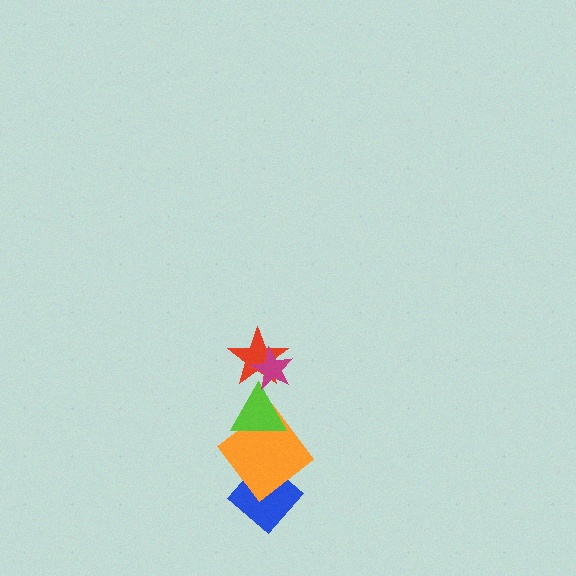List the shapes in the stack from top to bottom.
From top to bottom: the magenta star, the red star, the lime triangle, the orange diamond, the blue diamond.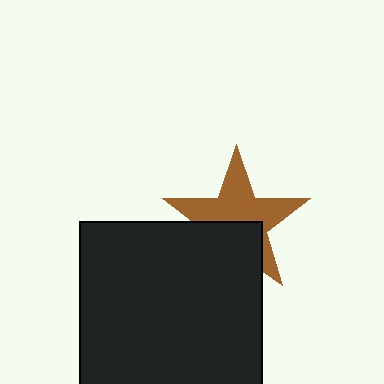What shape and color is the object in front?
The object in front is a black square.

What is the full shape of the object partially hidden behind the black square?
The partially hidden object is a brown star.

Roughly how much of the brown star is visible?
About half of it is visible (roughly 61%).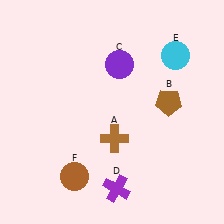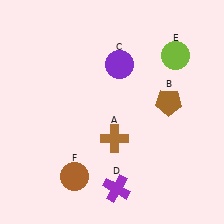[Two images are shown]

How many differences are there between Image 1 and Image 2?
There is 1 difference between the two images.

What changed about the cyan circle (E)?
In Image 1, E is cyan. In Image 2, it changed to lime.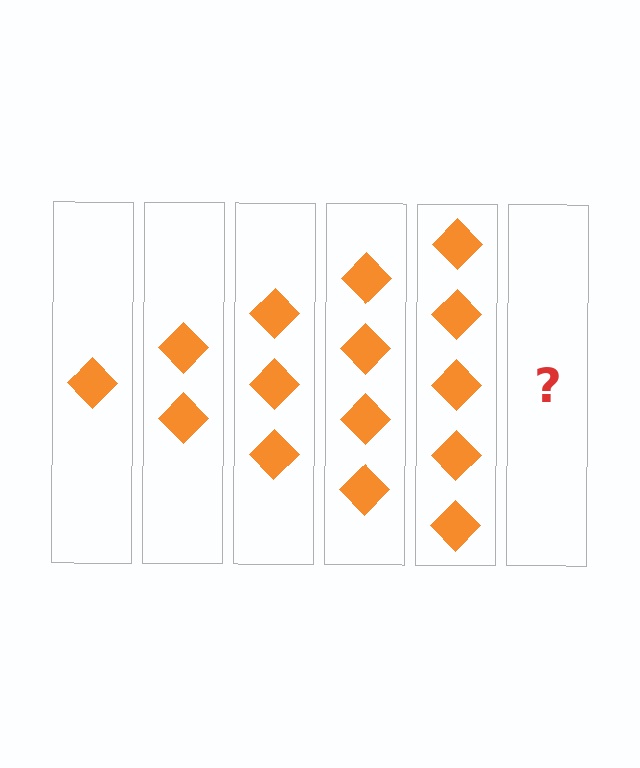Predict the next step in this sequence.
The next step is 6 diamonds.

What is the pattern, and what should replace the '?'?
The pattern is that each step adds one more diamond. The '?' should be 6 diamonds.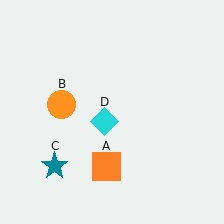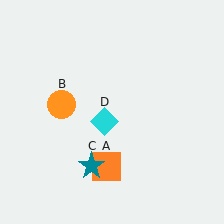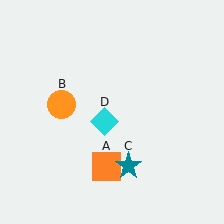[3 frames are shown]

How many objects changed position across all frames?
1 object changed position: teal star (object C).